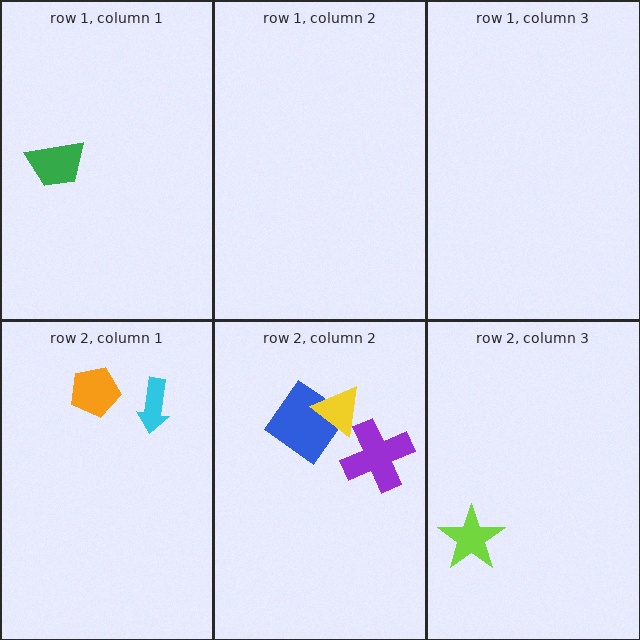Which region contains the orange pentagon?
The row 2, column 1 region.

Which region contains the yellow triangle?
The row 2, column 2 region.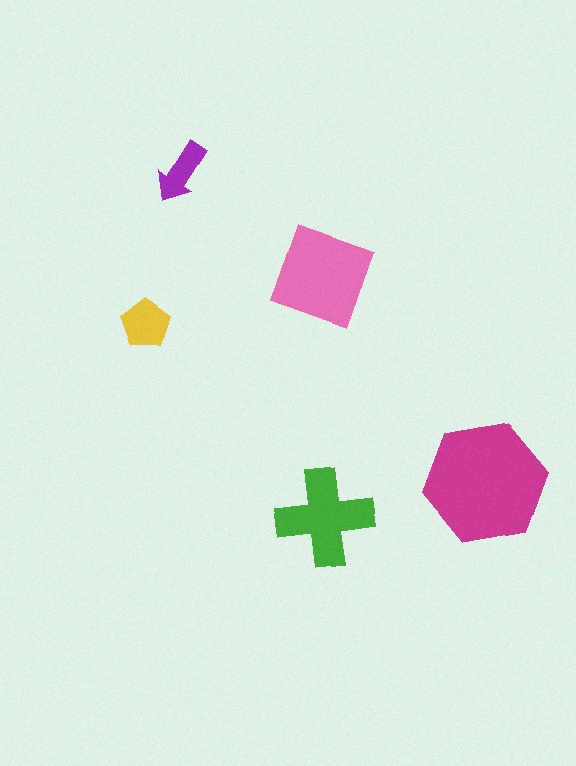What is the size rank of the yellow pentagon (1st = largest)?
4th.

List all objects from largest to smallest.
The magenta hexagon, the pink square, the green cross, the yellow pentagon, the purple arrow.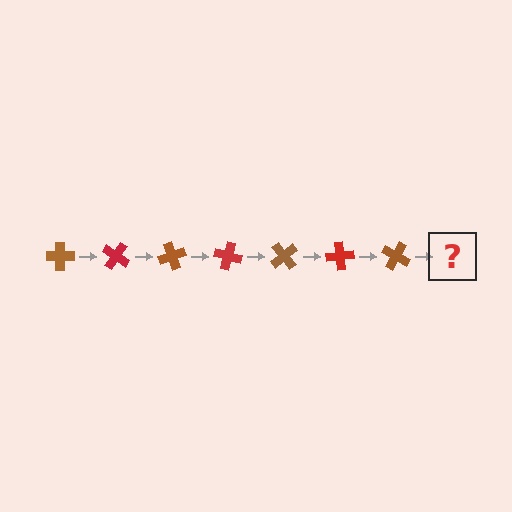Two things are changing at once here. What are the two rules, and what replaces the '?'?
The two rules are that it rotates 35 degrees each step and the color cycles through brown and red. The '?' should be a red cross, rotated 245 degrees from the start.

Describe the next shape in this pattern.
It should be a red cross, rotated 245 degrees from the start.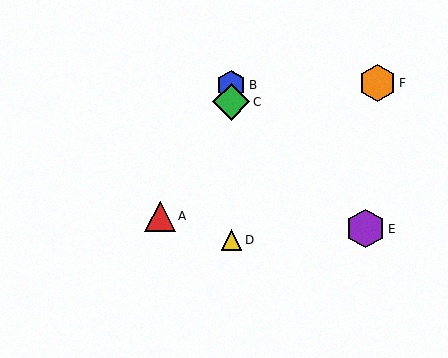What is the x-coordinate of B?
Object B is at x≈231.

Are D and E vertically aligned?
No, D is at x≈231 and E is at x≈366.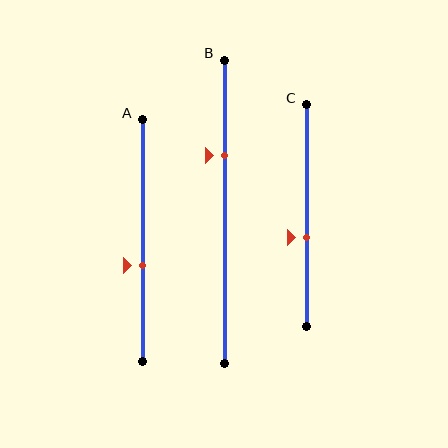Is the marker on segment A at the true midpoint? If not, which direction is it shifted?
No, the marker on segment A is shifted downward by about 10% of the segment length.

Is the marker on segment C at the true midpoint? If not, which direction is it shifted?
No, the marker on segment C is shifted downward by about 10% of the segment length.